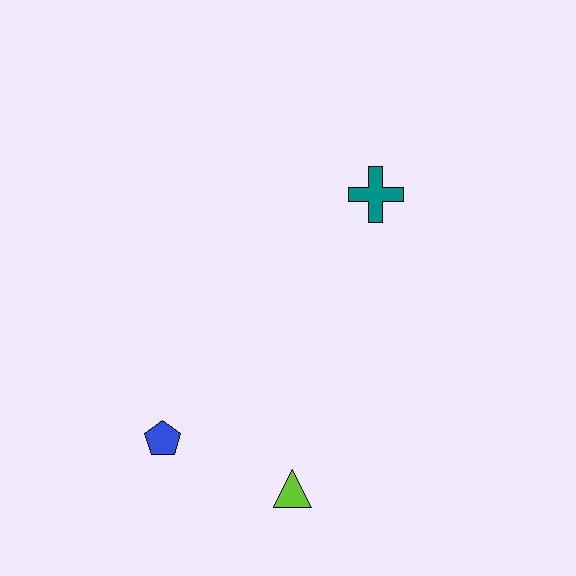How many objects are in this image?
There are 3 objects.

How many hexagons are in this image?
There are no hexagons.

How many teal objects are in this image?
There is 1 teal object.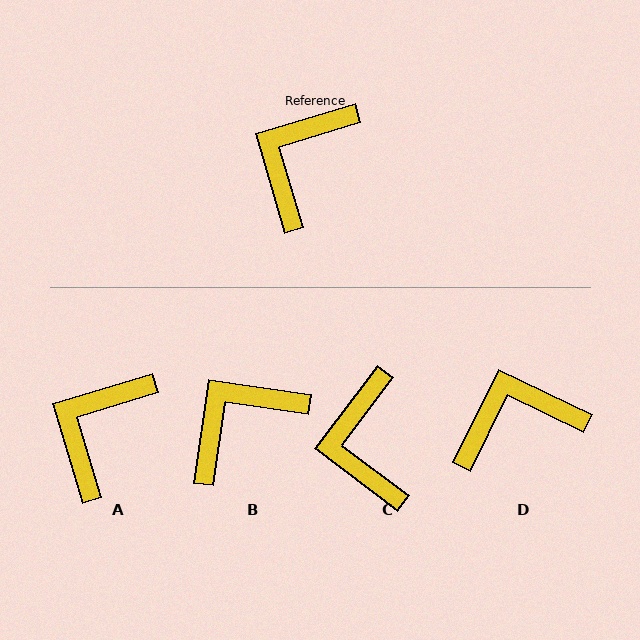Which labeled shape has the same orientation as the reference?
A.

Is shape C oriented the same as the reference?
No, it is off by about 36 degrees.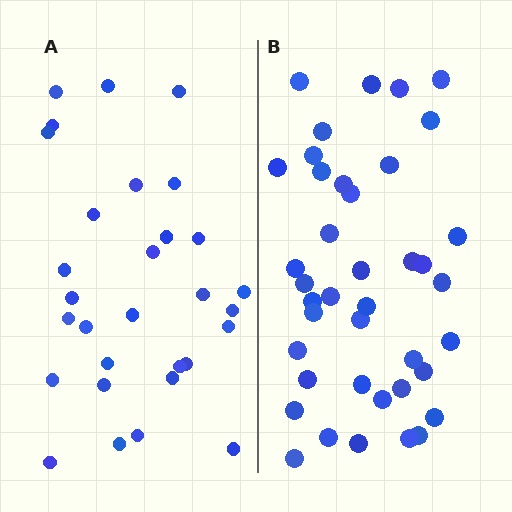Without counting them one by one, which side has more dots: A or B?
Region B (the right region) has more dots.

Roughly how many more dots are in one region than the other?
Region B has roughly 10 or so more dots than region A.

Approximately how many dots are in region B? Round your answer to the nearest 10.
About 40 dots.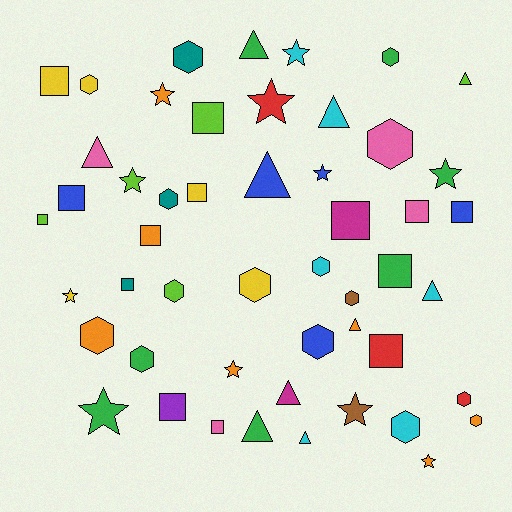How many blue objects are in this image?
There are 5 blue objects.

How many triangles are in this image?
There are 10 triangles.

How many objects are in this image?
There are 50 objects.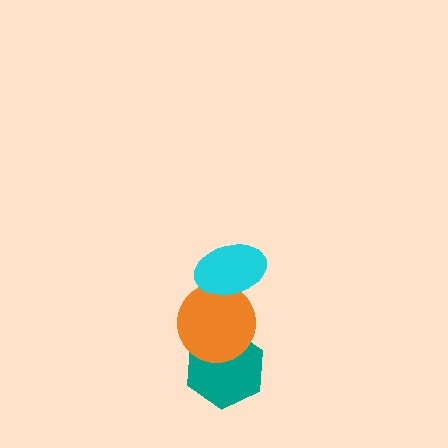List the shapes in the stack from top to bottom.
From top to bottom: the cyan ellipse, the orange circle, the teal hexagon.